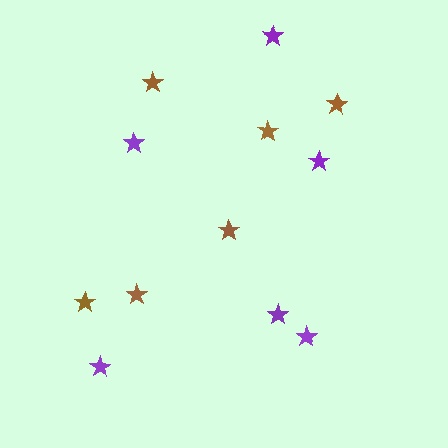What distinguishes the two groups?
There are 2 groups: one group of purple stars (6) and one group of brown stars (6).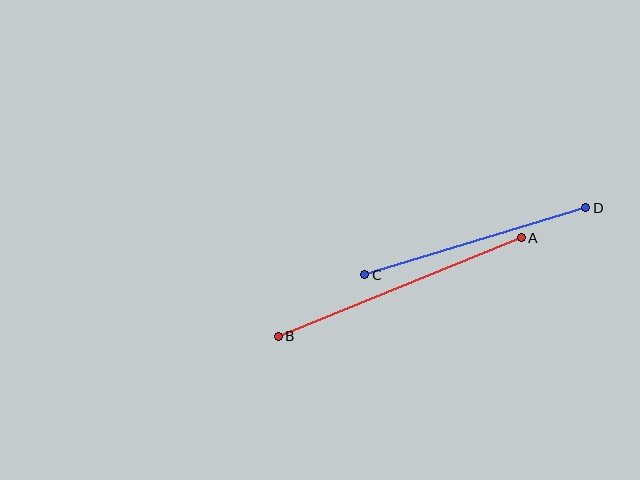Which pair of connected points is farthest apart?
Points A and B are farthest apart.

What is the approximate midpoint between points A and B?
The midpoint is at approximately (400, 287) pixels.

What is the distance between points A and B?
The distance is approximately 262 pixels.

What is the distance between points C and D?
The distance is approximately 231 pixels.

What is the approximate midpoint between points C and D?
The midpoint is at approximately (475, 241) pixels.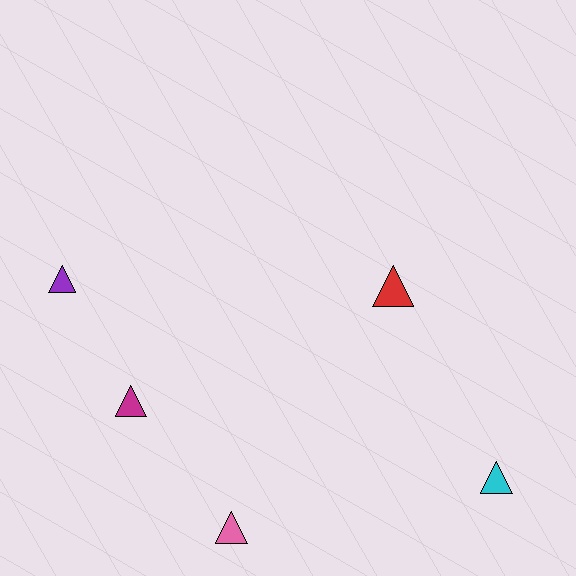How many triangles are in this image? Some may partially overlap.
There are 5 triangles.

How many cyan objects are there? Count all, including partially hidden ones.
There is 1 cyan object.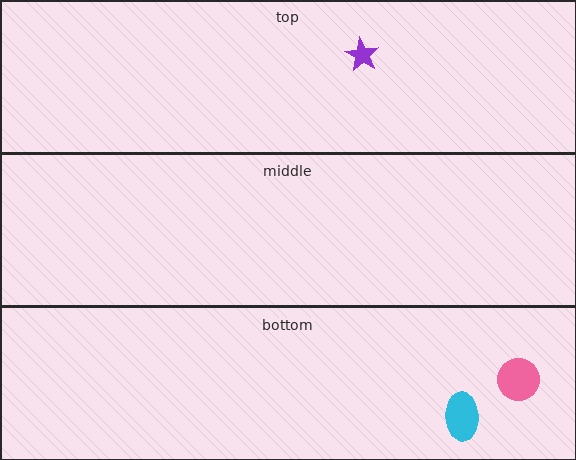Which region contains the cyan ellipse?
The bottom region.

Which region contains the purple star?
The top region.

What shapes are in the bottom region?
The pink circle, the cyan ellipse.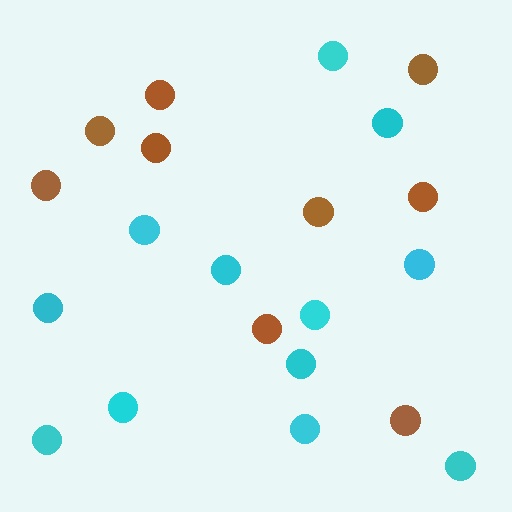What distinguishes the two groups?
There are 2 groups: one group of cyan circles (12) and one group of brown circles (9).